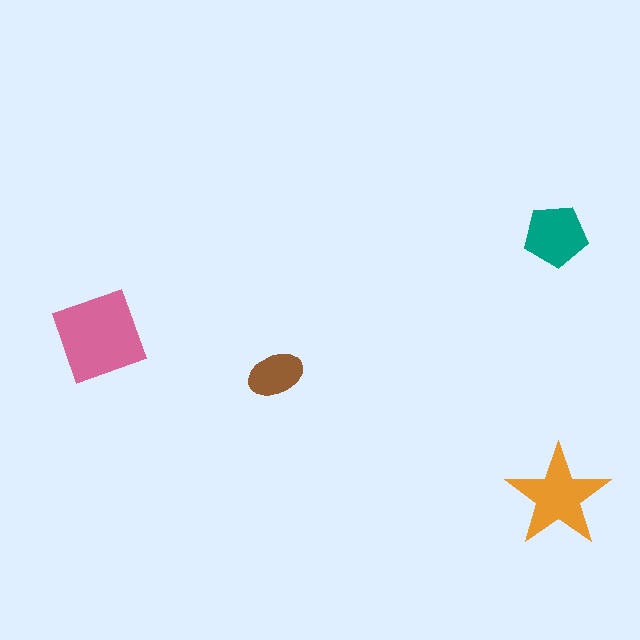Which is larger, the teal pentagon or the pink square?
The pink square.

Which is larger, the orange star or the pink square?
The pink square.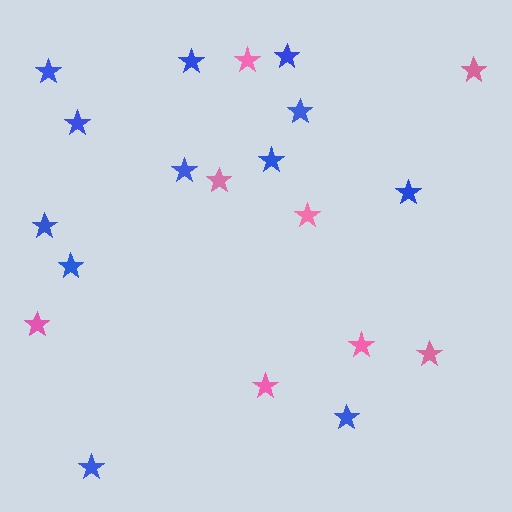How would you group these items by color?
There are 2 groups: one group of pink stars (8) and one group of blue stars (12).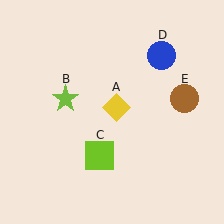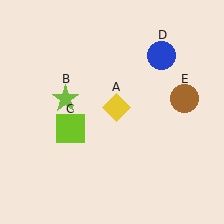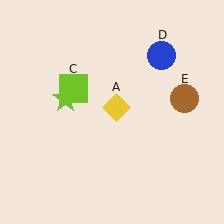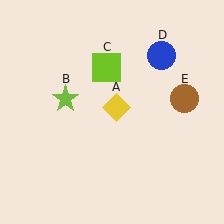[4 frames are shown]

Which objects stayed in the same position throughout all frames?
Yellow diamond (object A) and lime star (object B) and blue circle (object D) and brown circle (object E) remained stationary.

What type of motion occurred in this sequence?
The lime square (object C) rotated clockwise around the center of the scene.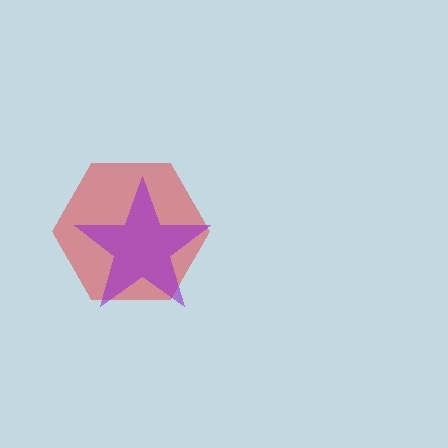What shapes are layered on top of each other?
The layered shapes are: a red hexagon, a purple star.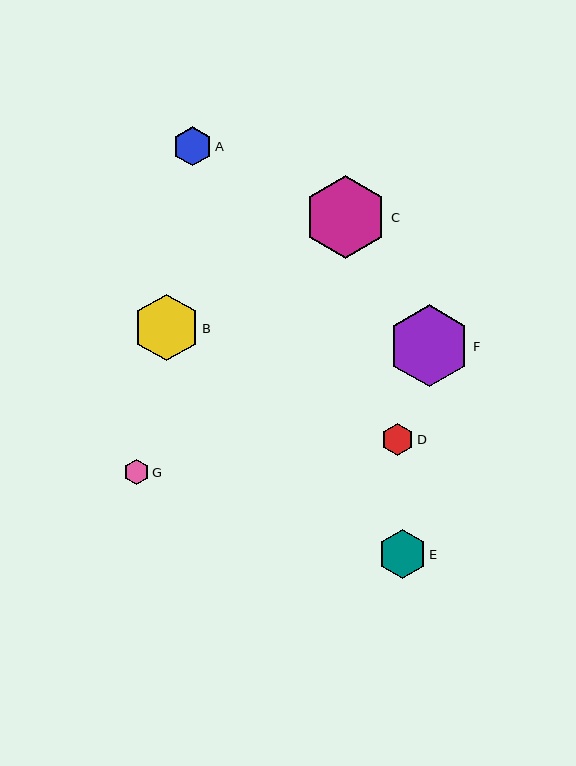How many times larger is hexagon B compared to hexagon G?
Hexagon B is approximately 2.6 times the size of hexagon G.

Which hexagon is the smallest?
Hexagon G is the smallest with a size of approximately 25 pixels.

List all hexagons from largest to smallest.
From largest to smallest: C, F, B, E, A, D, G.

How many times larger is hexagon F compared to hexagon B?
Hexagon F is approximately 1.2 times the size of hexagon B.